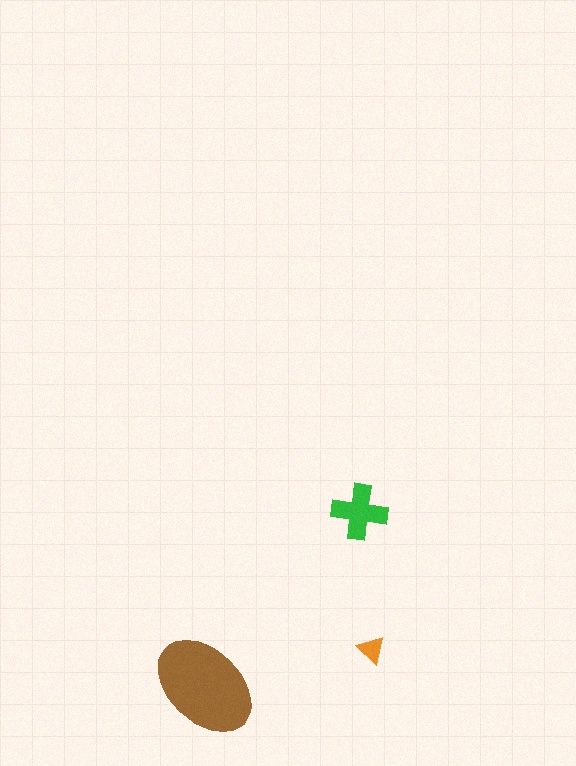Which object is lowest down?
The brown ellipse is bottommost.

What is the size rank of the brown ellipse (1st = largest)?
1st.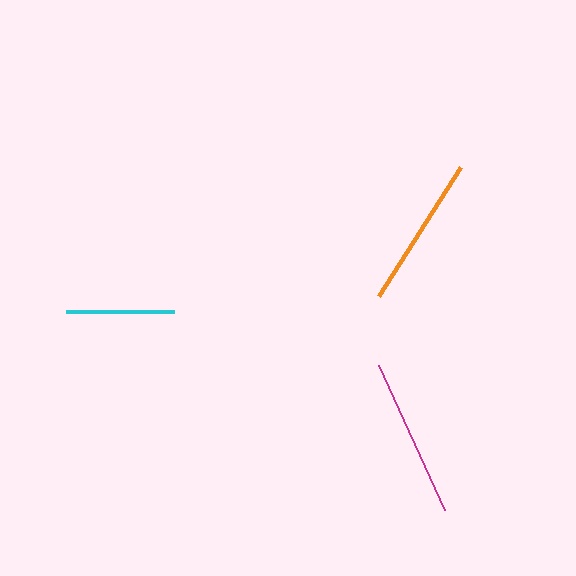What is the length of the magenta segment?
The magenta segment is approximately 160 pixels long.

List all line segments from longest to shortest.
From longest to shortest: magenta, orange, cyan.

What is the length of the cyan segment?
The cyan segment is approximately 109 pixels long.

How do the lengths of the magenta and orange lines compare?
The magenta and orange lines are approximately the same length.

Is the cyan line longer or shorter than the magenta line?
The magenta line is longer than the cyan line.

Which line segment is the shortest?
The cyan line is the shortest at approximately 109 pixels.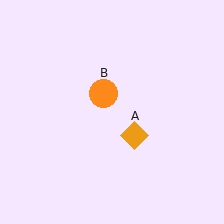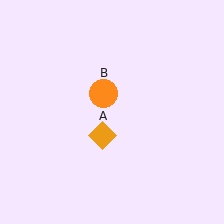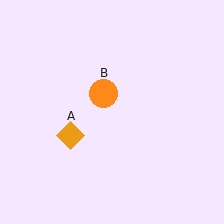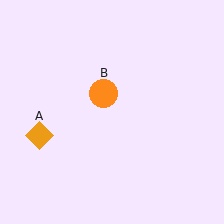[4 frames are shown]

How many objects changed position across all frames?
1 object changed position: orange diamond (object A).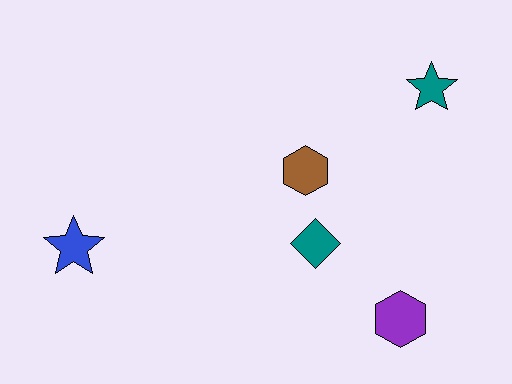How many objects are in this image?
There are 5 objects.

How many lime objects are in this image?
There are no lime objects.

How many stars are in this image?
There are 2 stars.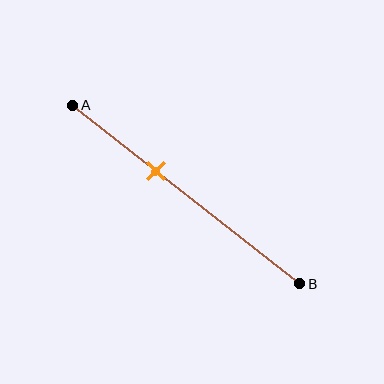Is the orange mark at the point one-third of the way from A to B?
No, the mark is at about 35% from A, not at the 33% one-third point.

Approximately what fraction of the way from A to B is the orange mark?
The orange mark is approximately 35% of the way from A to B.